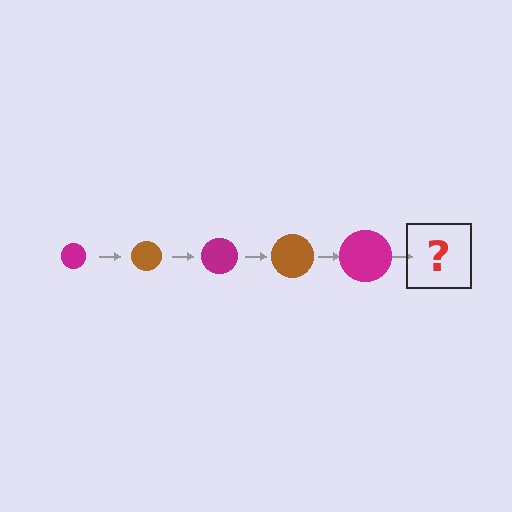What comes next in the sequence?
The next element should be a brown circle, larger than the previous one.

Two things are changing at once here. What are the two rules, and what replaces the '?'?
The two rules are that the circle grows larger each step and the color cycles through magenta and brown. The '?' should be a brown circle, larger than the previous one.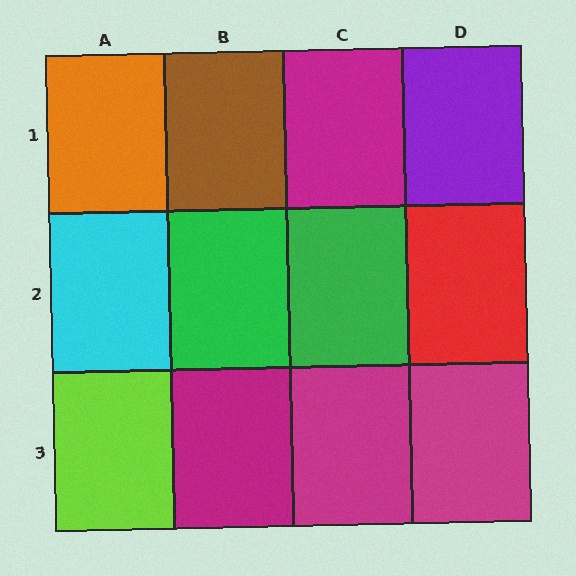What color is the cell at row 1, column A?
Orange.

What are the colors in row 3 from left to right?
Lime, magenta, magenta, magenta.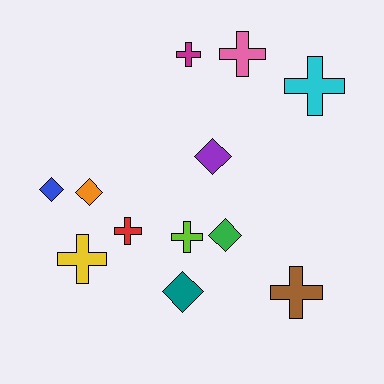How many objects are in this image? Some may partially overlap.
There are 12 objects.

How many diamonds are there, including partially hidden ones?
There are 5 diamonds.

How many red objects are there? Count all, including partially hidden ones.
There is 1 red object.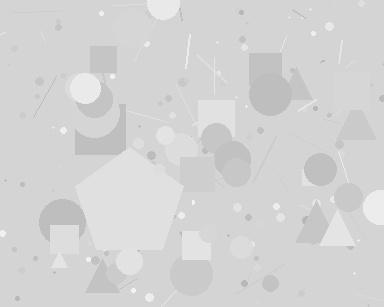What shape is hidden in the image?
A pentagon is hidden in the image.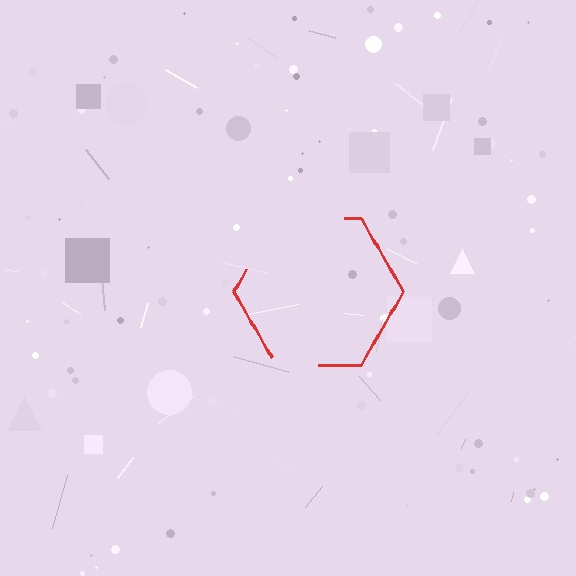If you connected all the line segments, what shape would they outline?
They would outline a hexagon.